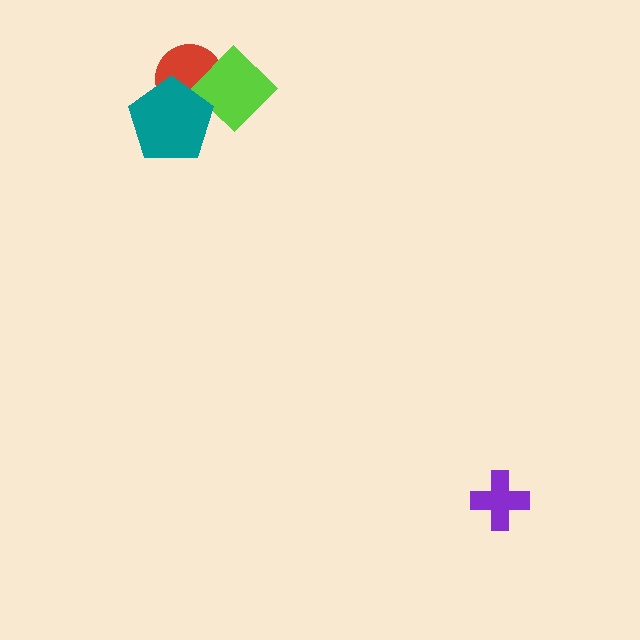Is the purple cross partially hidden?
No, no other shape covers it.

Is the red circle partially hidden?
Yes, it is partially covered by another shape.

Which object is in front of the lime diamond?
The teal pentagon is in front of the lime diamond.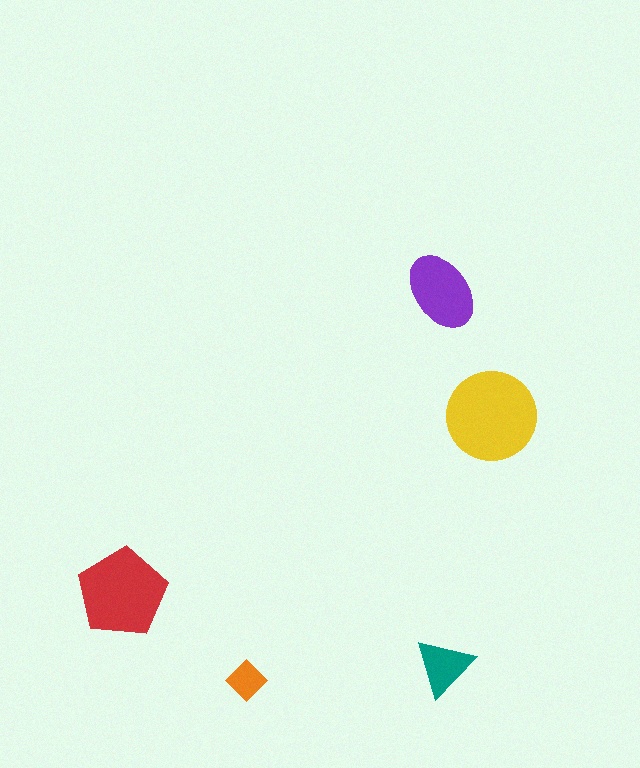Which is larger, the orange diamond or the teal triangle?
The teal triangle.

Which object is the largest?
The yellow circle.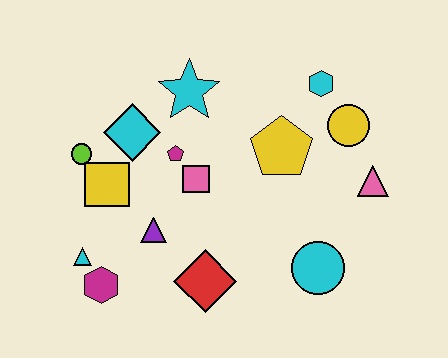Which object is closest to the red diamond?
The purple triangle is closest to the red diamond.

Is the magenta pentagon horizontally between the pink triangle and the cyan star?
No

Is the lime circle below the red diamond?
No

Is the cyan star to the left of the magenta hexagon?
No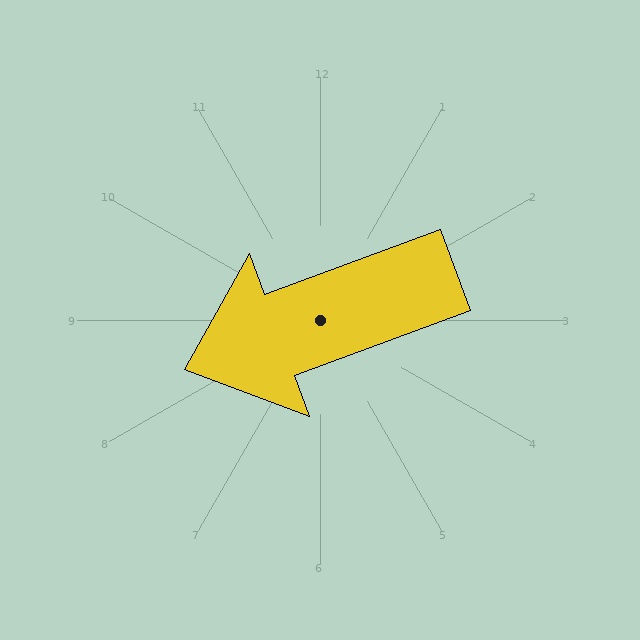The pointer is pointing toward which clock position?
Roughly 8 o'clock.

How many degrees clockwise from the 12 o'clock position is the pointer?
Approximately 250 degrees.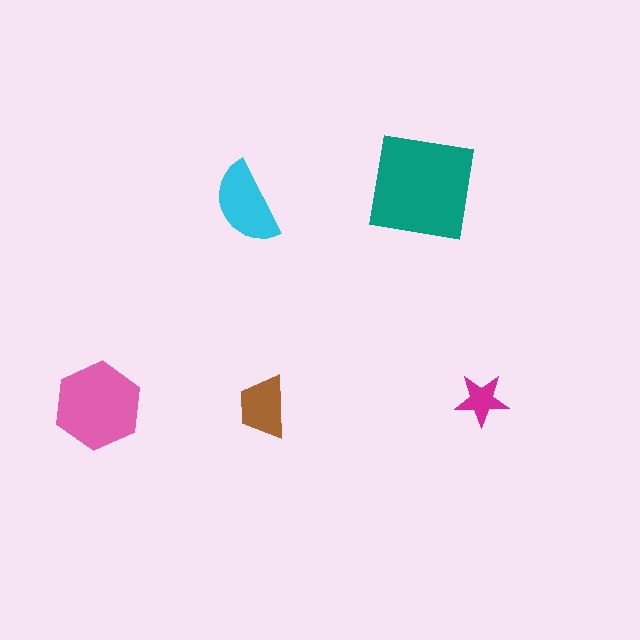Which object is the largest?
The teal square.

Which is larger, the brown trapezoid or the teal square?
The teal square.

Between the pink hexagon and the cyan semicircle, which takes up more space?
The pink hexagon.